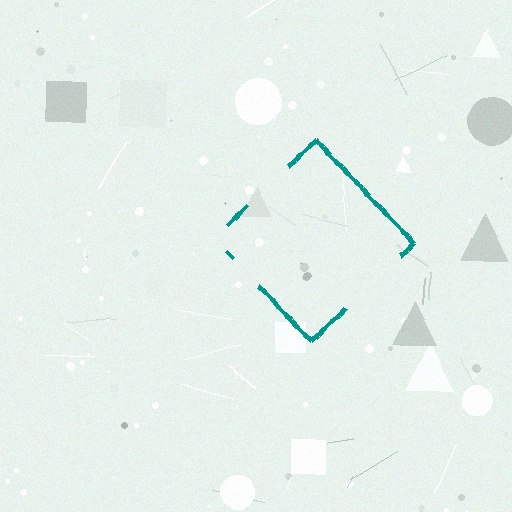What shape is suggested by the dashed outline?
The dashed outline suggests a diamond.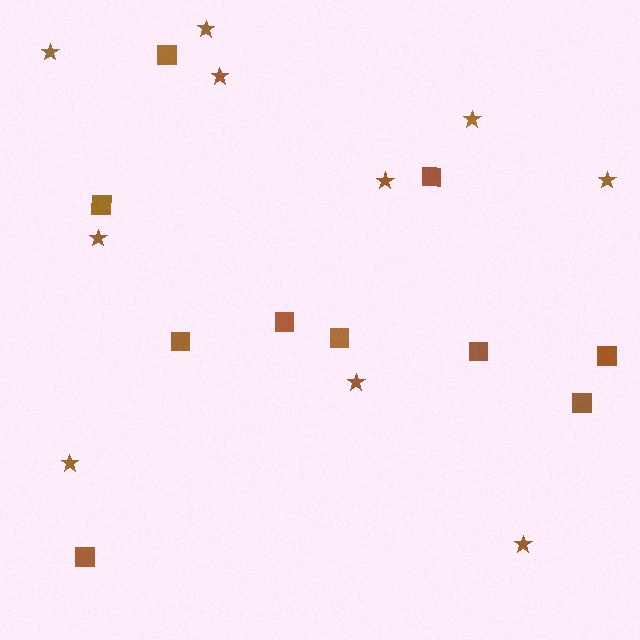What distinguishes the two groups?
There are 2 groups: one group of squares (10) and one group of stars (10).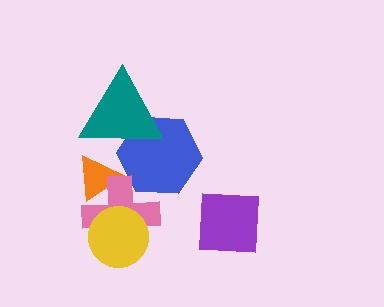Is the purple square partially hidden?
No, no other shape covers it.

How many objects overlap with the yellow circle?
1 object overlaps with the yellow circle.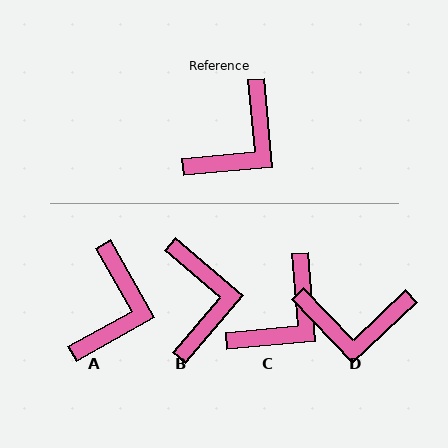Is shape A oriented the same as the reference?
No, it is off by about 24 degrees.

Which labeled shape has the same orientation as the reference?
C.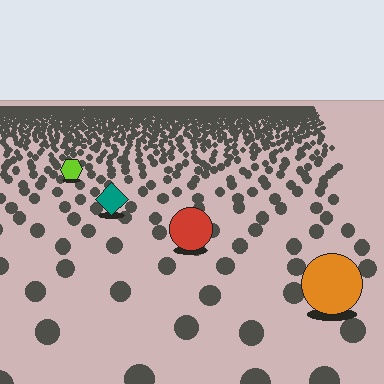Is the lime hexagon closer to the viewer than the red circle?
No. The red circle is closer — you can tell from the texture gradient: the ground texture is coarser near it.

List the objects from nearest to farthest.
From nearest to farthest: the orange circle, the red circle, the teal diamond, the lime hexagon.